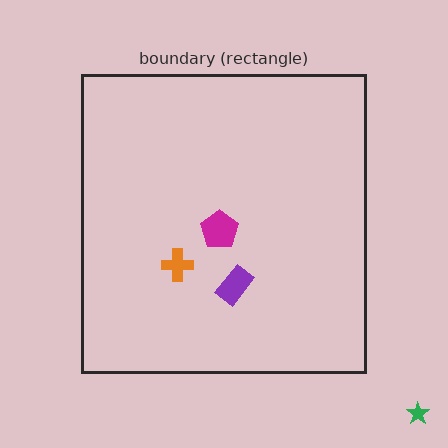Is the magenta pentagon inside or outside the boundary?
Inside.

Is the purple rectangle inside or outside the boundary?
Inside.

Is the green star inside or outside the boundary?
Outside.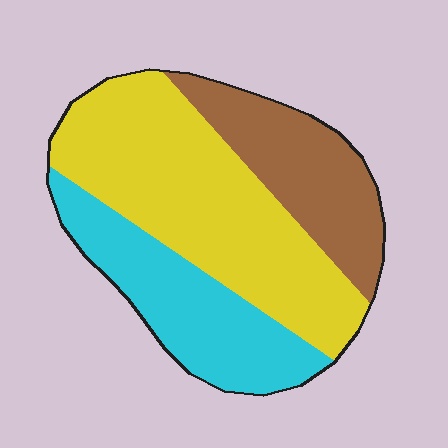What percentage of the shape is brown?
Brown covers roughly 25% of the shape.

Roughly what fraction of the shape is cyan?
Cyan covers around 30% of the shape.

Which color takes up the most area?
Yellow, at roughly 50%.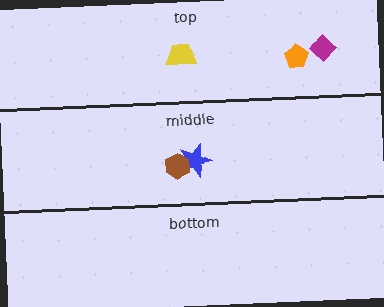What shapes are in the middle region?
The blue star, the brown hexagon.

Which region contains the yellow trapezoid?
The top region.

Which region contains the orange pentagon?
The top region.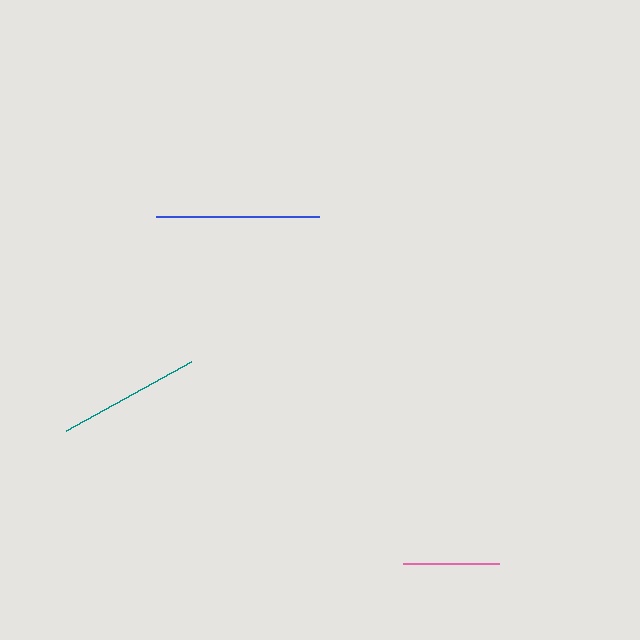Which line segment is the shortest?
The pink line is the shortest at approximately 96 pixels.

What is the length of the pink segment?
The pink segment is approximately 96 pixels long.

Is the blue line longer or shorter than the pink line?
The blue line is longer than the pink line.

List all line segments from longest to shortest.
From longest to shortest: blue, teal, pink.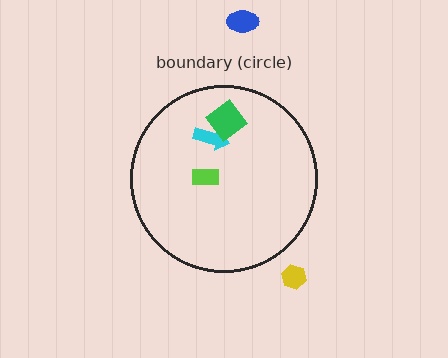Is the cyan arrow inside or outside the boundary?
Inside.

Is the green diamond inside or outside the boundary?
Inside.